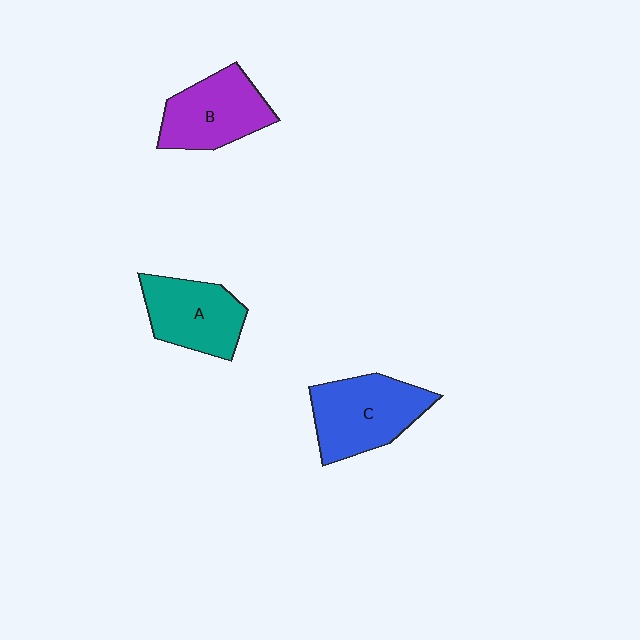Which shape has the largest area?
Shape C (blue).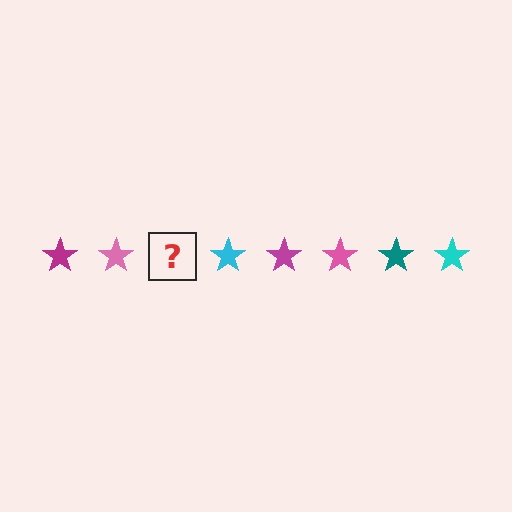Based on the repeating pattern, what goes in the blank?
The blank should be a teal star.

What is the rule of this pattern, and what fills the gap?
The rule is that the pattern cycles through magenta, pink, teal, cyan stars. The gap should be filled with a teal star.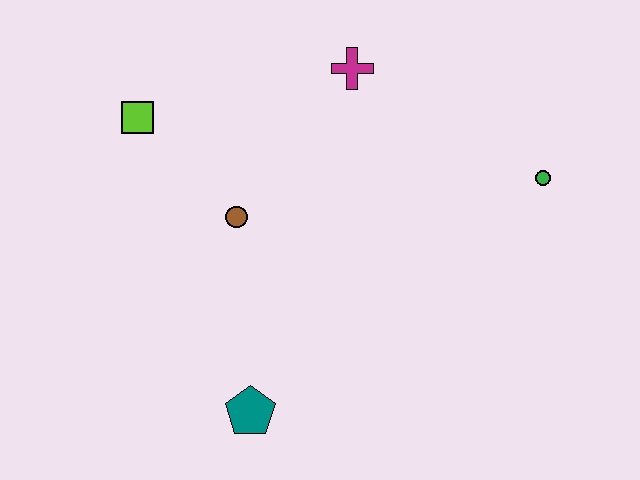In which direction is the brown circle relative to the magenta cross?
The brown circle is below the magenta cross.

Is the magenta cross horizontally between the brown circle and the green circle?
Yes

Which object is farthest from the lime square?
The green circle is farthest from the lime square.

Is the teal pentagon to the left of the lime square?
No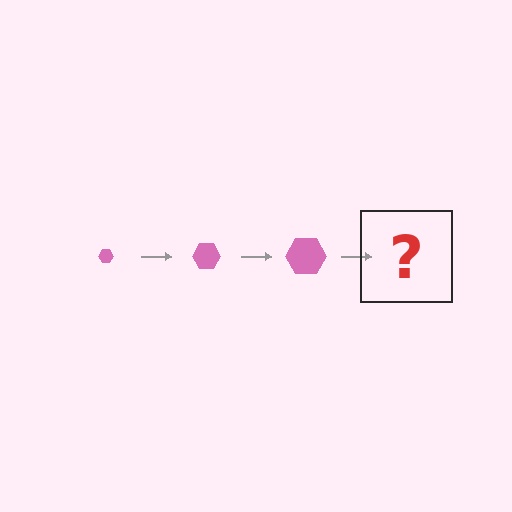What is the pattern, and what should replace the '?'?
The pattern is that the hexagon gets progressively larger each step. The '?' should be a pink hexagon, larger than the previous one.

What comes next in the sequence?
The next element should be a pink hexagon, larger than the previous one.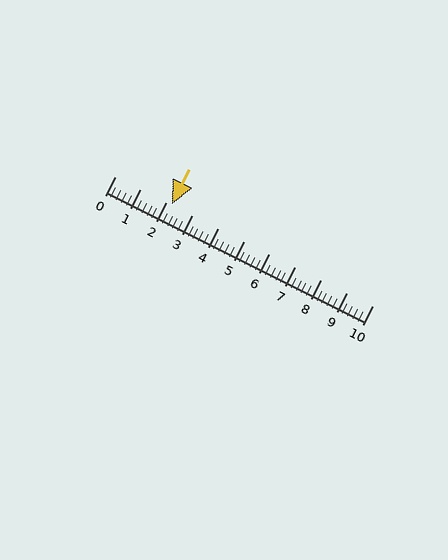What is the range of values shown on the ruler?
The ruler shows values from 0 to 10.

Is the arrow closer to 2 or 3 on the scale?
The arrow is closer to 2.